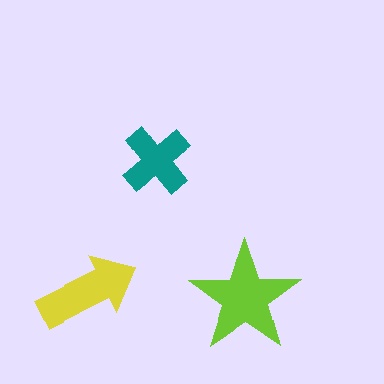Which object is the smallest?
The teal cross.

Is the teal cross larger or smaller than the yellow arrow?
Smaller.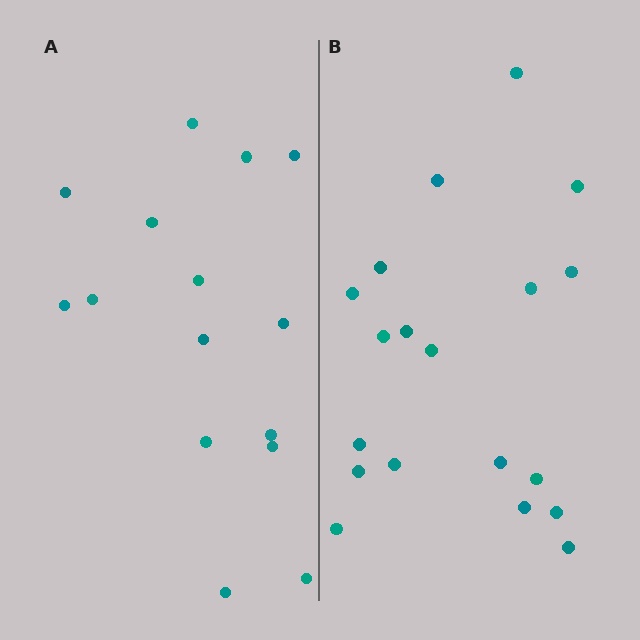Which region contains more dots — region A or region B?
Region B (the right region) has more dots.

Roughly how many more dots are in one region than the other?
Region B has about 4 more dots than region A.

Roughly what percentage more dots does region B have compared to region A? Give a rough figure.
About 25% more.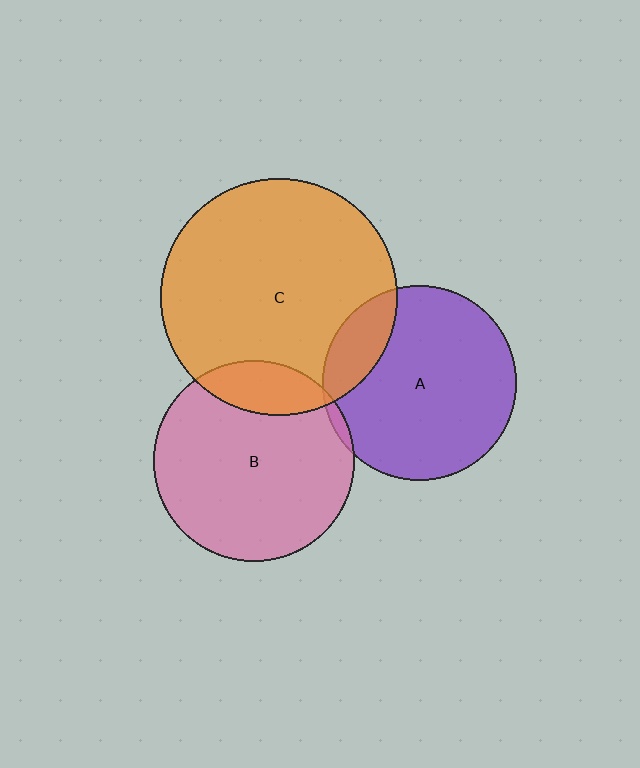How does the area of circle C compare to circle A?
Approximately 1.5 times.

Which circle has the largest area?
Circle C (orange).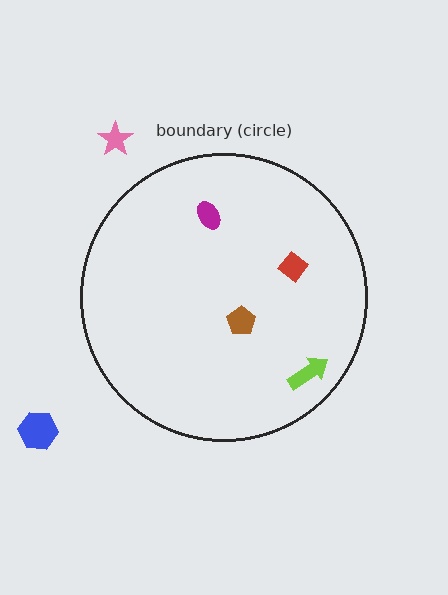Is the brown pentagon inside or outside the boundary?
Inside.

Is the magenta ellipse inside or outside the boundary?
Inside.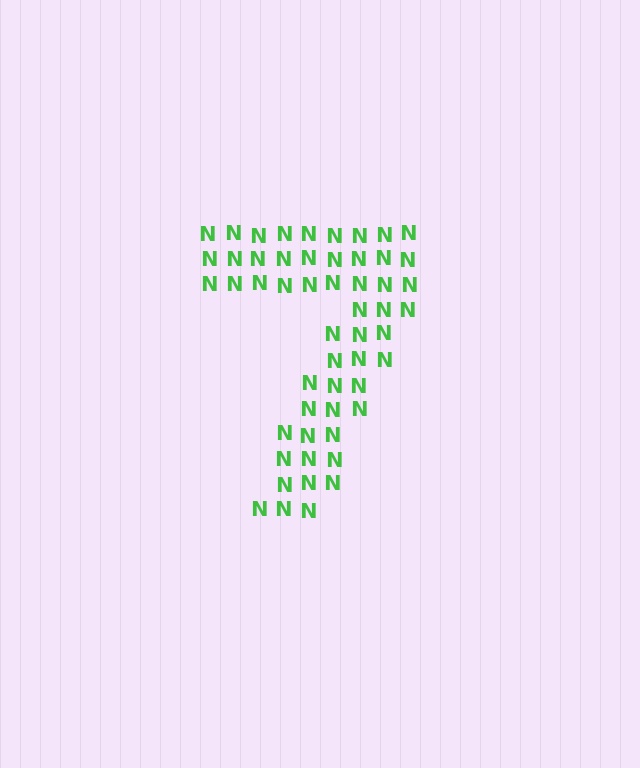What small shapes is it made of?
It is made of small letter N's.